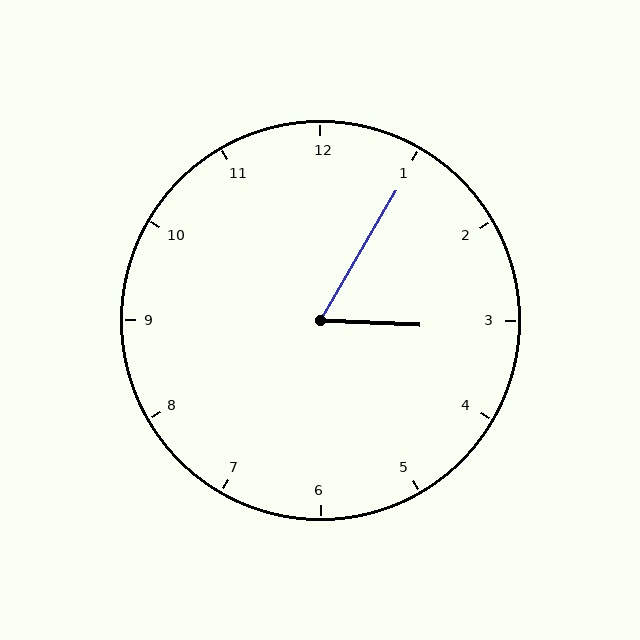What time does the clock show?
3:05.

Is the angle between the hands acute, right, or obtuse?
It is acute.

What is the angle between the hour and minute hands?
Approximately 62 degrees.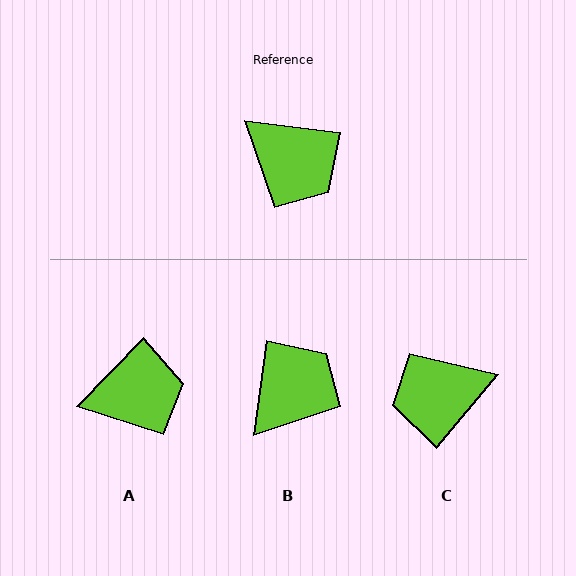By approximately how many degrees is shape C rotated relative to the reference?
Approximately 123 degrees clockwise.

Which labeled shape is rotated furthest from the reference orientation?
C, about 123 degrees away.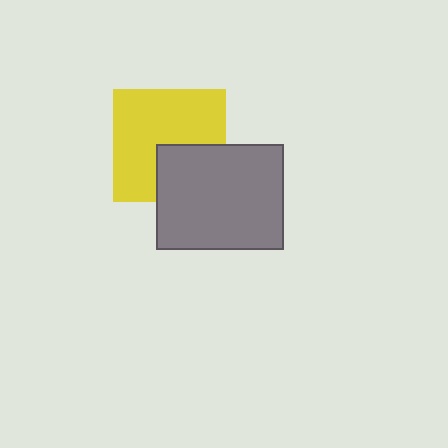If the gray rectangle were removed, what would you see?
You would see the complete yellow square.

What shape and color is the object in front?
The object in front is a gray rectangle.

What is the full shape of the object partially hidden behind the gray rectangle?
The partially hidden object is a yellow square.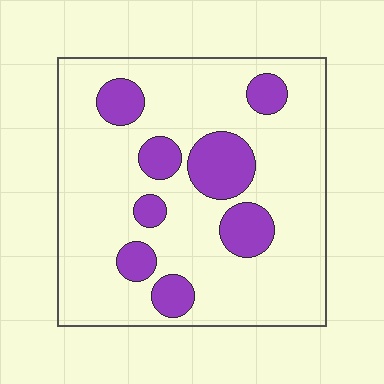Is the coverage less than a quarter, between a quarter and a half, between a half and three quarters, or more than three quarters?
Less than a quarter.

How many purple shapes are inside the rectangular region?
8.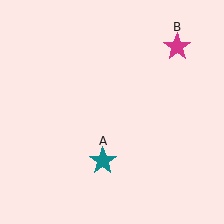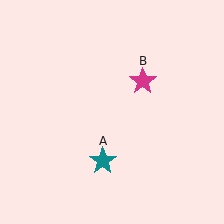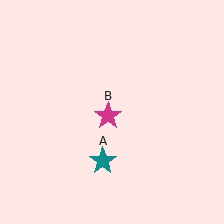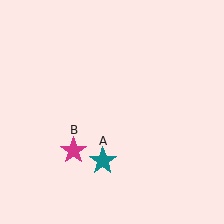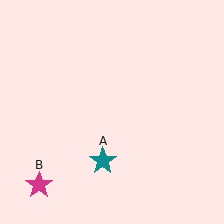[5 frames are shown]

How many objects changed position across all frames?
1 object changed position: magenta star (object B).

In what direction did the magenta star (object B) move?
The magenta star (object B) moved down and to the left.